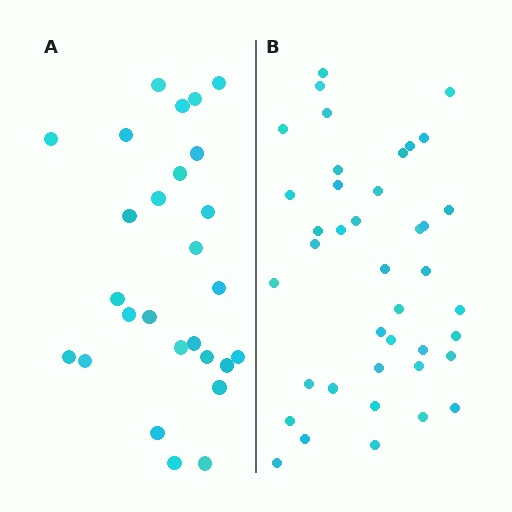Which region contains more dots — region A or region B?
Region B (the right region) has more dots.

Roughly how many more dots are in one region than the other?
Region B has approximately 15 more dots than region A.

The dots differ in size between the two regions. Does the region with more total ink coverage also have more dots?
No. Region A has more total ink coverage because its dots are larger, but region B actually contains more individual dots. Total area can be misleading — the number of items is what matters here.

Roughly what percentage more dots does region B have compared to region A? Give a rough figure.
About 50% more.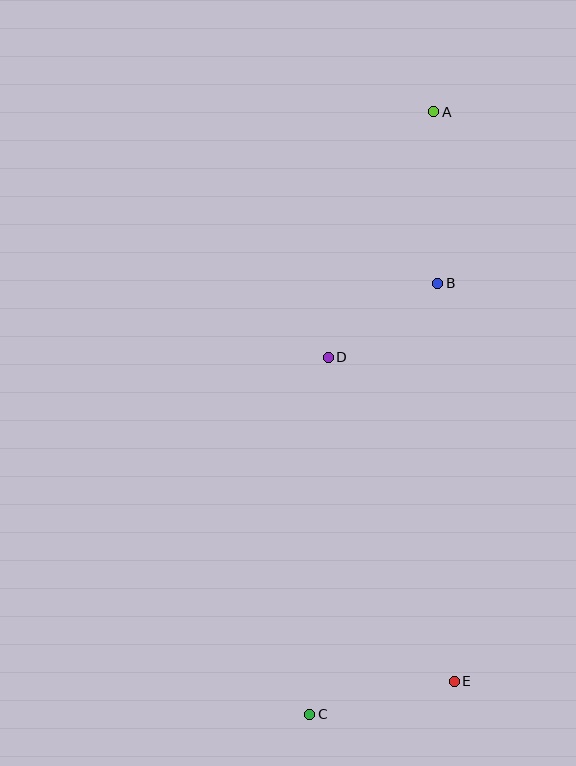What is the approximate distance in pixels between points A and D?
The distance between A and D is approximately 267 pixels.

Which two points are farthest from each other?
Points A and C are farthest from each other.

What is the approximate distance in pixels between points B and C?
The distance between B and C is approximately 449 pixels.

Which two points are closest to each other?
Points B and D are closest to each other.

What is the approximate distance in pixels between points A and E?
The distance between A and E is approximately 570 pixels.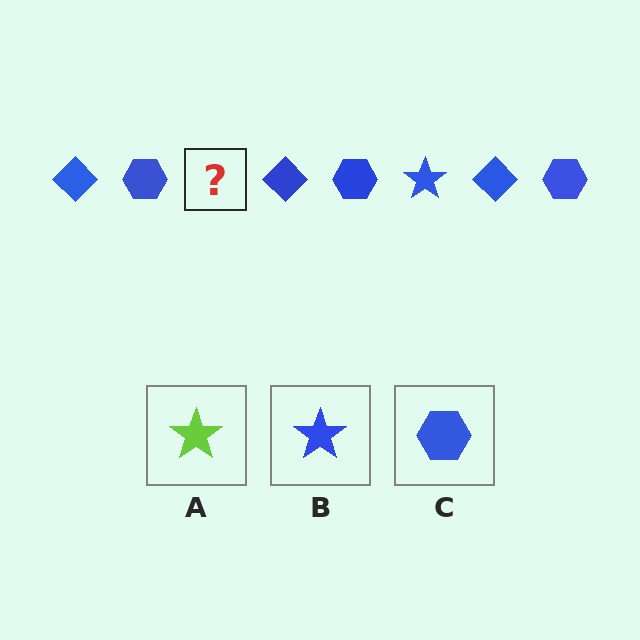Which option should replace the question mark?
Option B.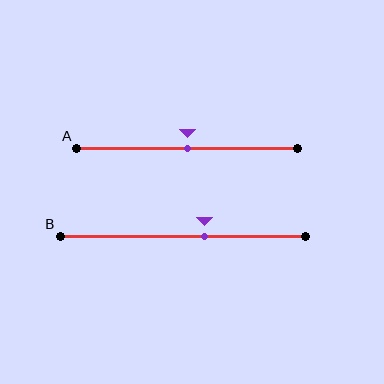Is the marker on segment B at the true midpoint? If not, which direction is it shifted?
No, the marker on segment B is shifted to the right by about 9% of the segment length.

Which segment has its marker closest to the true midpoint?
Segment A has its marker closest to the true midpoint.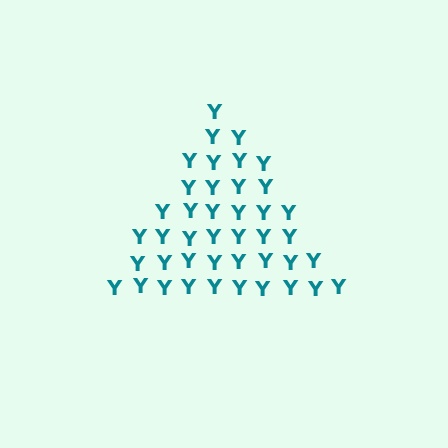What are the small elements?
The small elements are letter Y's.